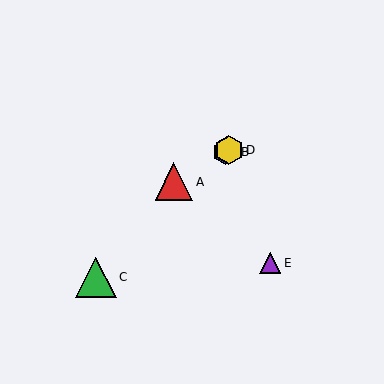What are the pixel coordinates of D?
Object D is at (229, 150).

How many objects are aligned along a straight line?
3 objects (A, B, D) are aligned along a straight line.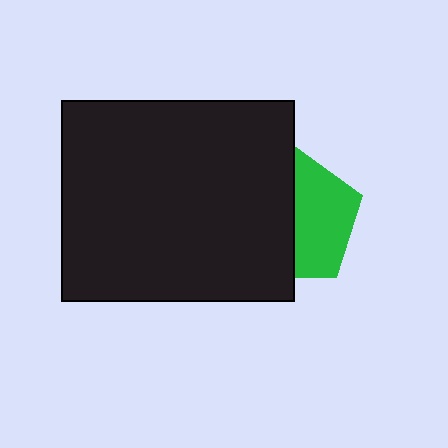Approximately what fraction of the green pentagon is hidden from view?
Roughly 52% of the green pentagon is hidden behind the black rectangle.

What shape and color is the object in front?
The object in front is a black rectangle.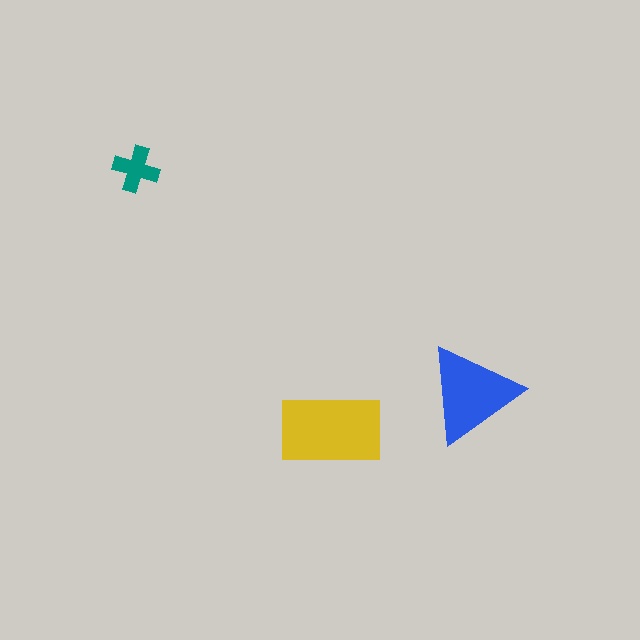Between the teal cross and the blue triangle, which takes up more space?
The blue triangle.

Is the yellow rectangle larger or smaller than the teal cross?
Larger.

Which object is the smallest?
The teal cross.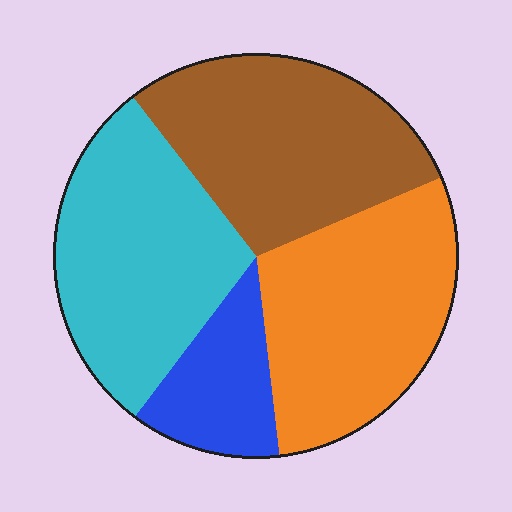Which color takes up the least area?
Blue, at roughly 10%.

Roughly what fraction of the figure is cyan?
Cyan covers roughly 30% of the figure.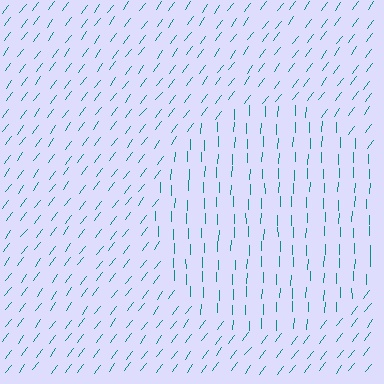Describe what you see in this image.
The image is filled with small teal line segments. A circle region in the image has lines oriented differently from the surrounding lines, creating a visible texture boundary.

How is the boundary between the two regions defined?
The boundary is defined purely by a change in line orientation (approximately 35 degrees difference). All lines are the same color and thickness.